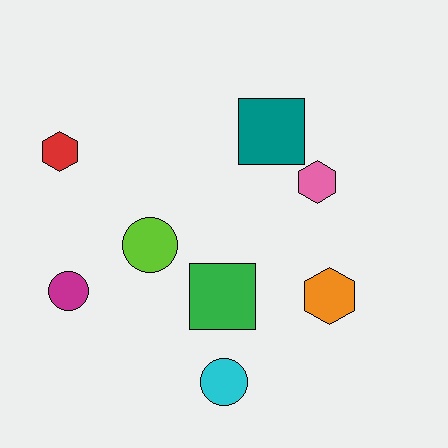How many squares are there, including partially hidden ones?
There are 2 squares.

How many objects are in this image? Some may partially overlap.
There are 8 objects.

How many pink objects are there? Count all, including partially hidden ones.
There is 1 pink object.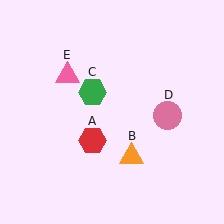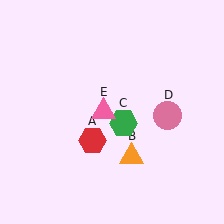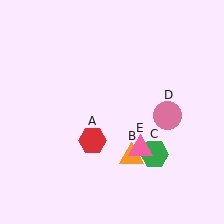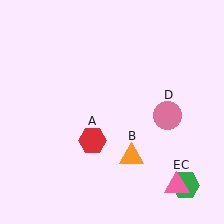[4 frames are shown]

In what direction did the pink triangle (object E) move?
The pink triangle (object E) moved down and to the right.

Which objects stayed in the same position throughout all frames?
Red hexagon (object A) and orange triangle (object B) and pink circle (object D) remained stationary.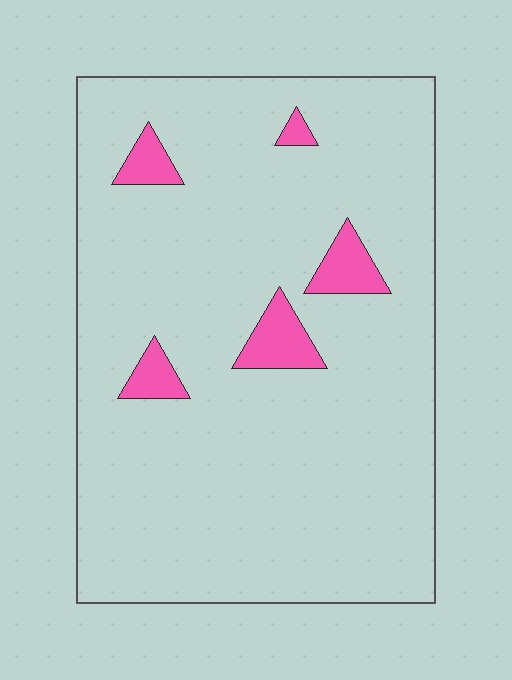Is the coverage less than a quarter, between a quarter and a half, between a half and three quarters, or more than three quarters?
Less than a quarter.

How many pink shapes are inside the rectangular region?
5.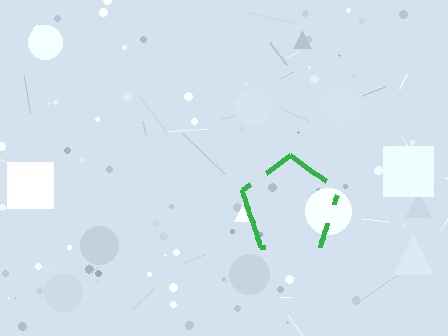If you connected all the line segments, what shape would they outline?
They would outline a pentagon.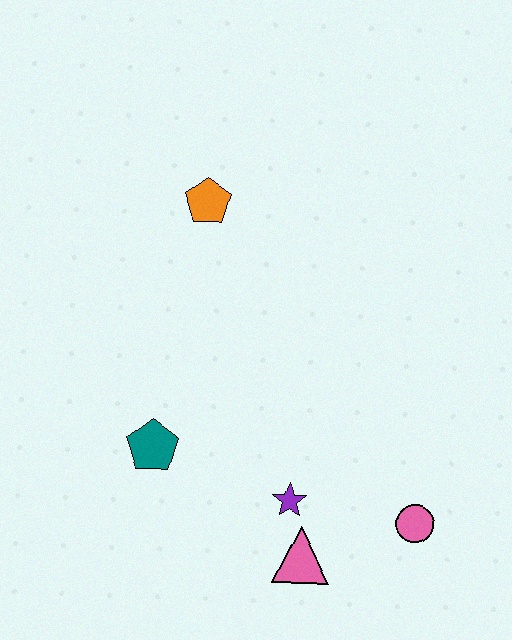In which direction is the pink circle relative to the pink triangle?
The pink circle is to the right of the pink triangle.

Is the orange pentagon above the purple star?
Yes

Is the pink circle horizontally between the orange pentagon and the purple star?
No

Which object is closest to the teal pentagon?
The purple star is closest to the teal pentagon.